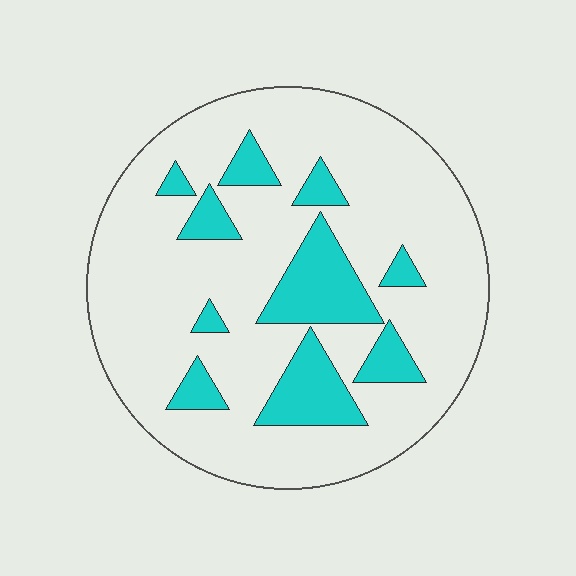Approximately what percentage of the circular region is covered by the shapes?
Approximately 20%.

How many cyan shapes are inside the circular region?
10.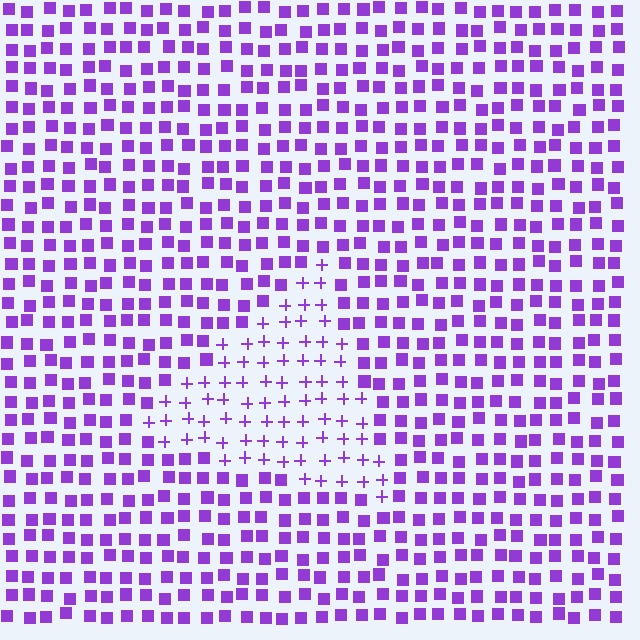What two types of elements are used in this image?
The image uses plus signs inside the triangle region and squares outside it.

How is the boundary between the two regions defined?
The boundary is defined by a change in element shape: plus signs inside vs. squares outside. All elements share the same color and spacing.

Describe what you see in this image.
The image is filled with small purple elements arranged in a uniform grid. A triangle-shaped region contains plus signs, while the surrounding area contains squares. The boundary is defined purely by the change in element shape.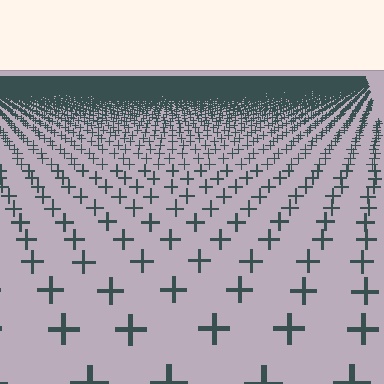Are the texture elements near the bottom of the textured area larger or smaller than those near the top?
Larger. Near the bottom, elements are closer to the viewer and appear at a bigger on-screen size.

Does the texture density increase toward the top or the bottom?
Density increases toward the top.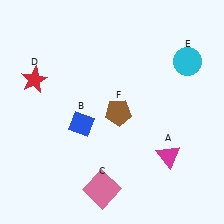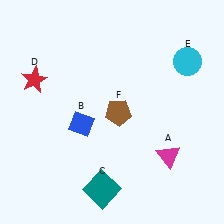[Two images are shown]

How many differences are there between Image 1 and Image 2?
There is 1 difference between the two images.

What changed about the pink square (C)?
In Image 1, C is pink. In Image 2, it changed to teal.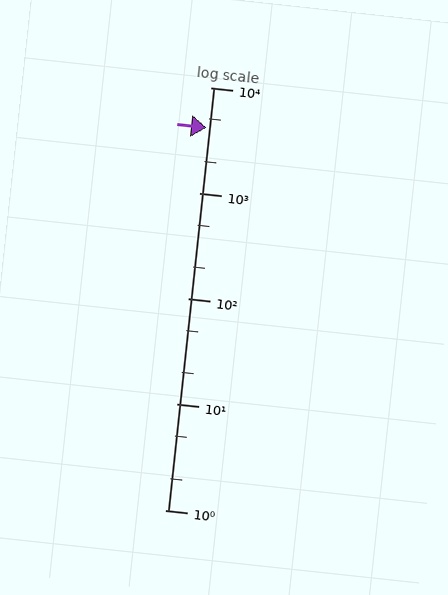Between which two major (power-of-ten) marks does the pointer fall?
The pointer is between 1000 and 10000.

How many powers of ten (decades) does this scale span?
The scale spans 4 decades, from 1 to 10000.